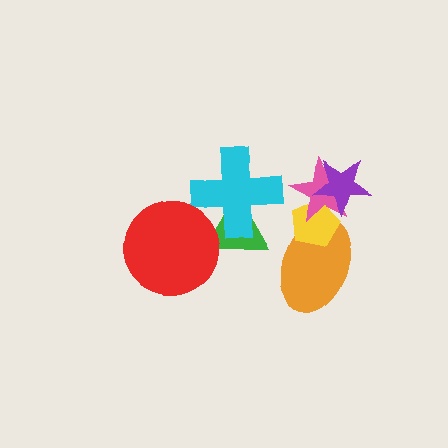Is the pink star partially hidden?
Yes, it is partially covered by another shape.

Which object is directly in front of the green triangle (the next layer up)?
The cyan cross is directly in front of the green triangle.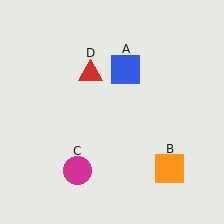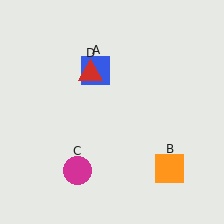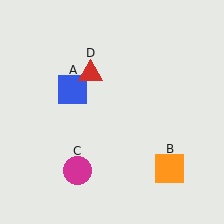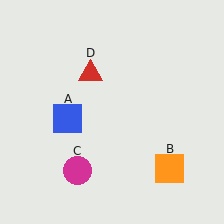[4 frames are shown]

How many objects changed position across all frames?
1 object changed position: blue square (object A).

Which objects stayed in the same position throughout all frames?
Orange square (object B) and magenta circle (object C) and red triangle (object D) remained stationary.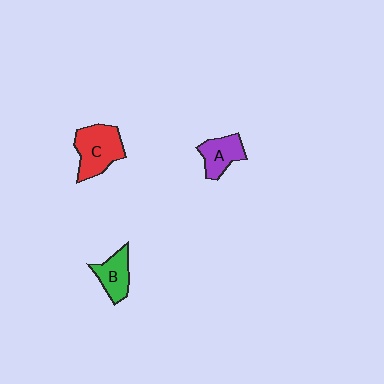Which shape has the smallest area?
Shape B (green).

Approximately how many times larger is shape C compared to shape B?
Approximately 1.5 times.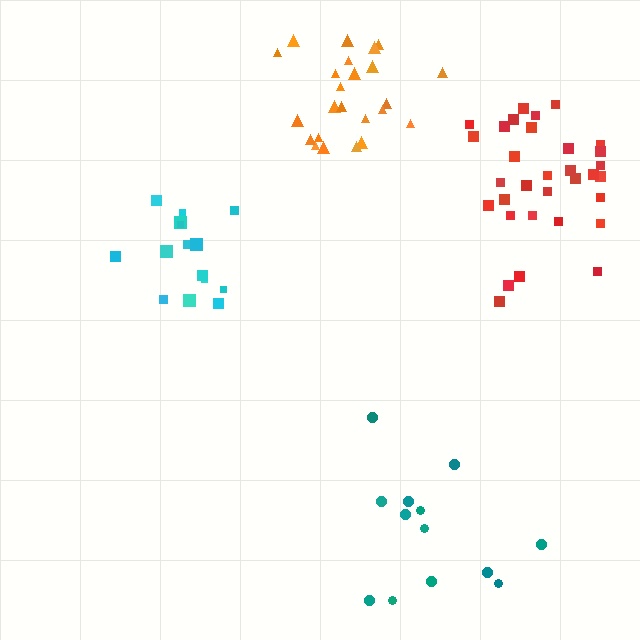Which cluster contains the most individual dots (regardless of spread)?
Red (32).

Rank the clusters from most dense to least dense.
orange, cyan, red, teal.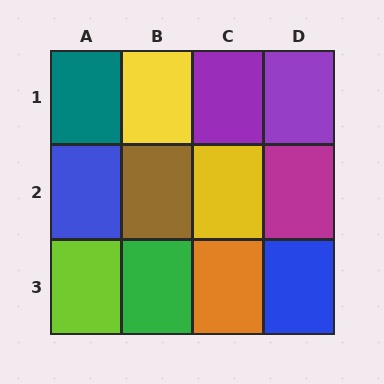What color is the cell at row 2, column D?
Magenta.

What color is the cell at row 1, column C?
Purple.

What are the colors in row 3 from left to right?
Lime, green, orange, blue.